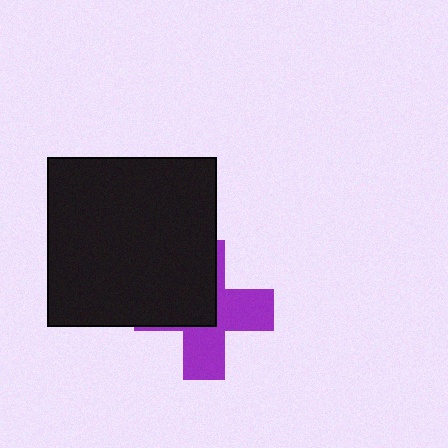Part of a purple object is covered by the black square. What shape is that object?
It is a cross.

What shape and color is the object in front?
The object in front is a black square.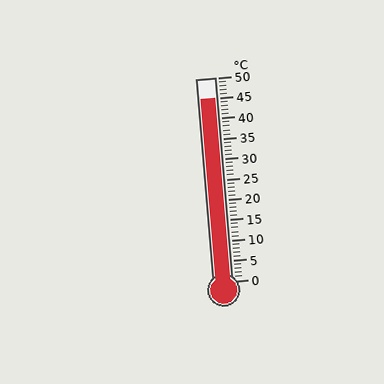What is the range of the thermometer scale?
The thermometer scale ranges from 0°C to 50°C.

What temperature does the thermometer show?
The thermometer shows approximately 45°C.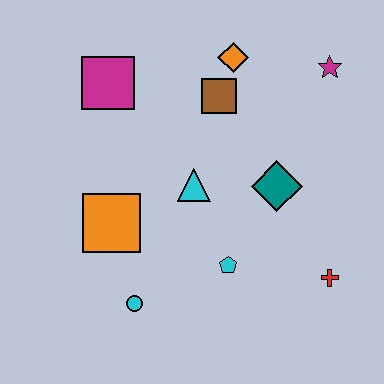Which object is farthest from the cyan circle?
The magenta star is farthest from the cyan circle.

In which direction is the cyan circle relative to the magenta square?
The cyan circle is below the magenta square.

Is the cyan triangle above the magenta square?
No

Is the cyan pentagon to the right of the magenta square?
Yes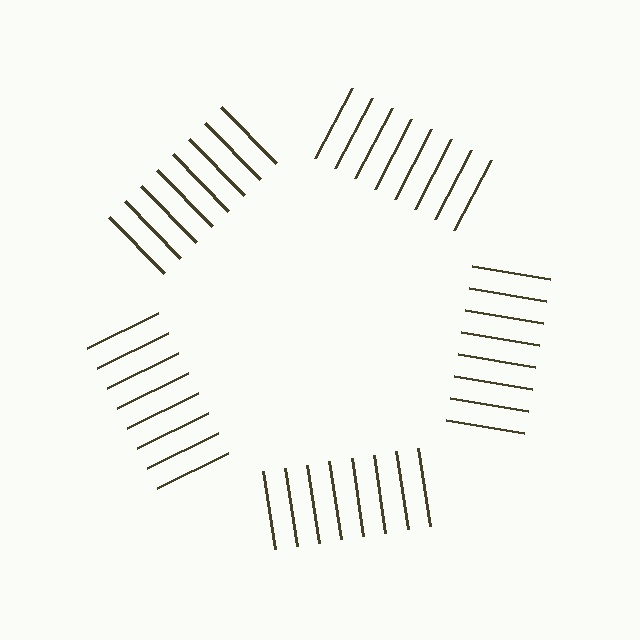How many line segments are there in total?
40 — 8 along each of the 5 edges.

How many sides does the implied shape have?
5 sides — the line-ends trace a pentagon.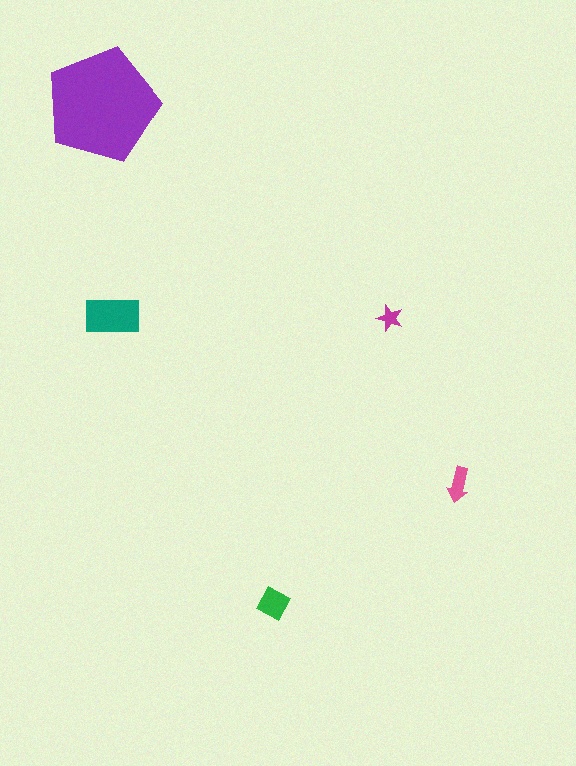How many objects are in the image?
There are 5 objects in the image.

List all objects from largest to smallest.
The purple pentagon, the teal rectangle, the green square, the pink arrow, the magenta star.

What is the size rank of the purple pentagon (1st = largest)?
1st.